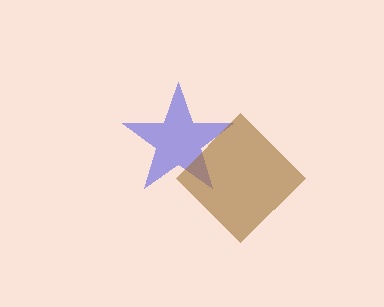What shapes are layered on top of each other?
The layered shapes are: a blue star, a brown diamond.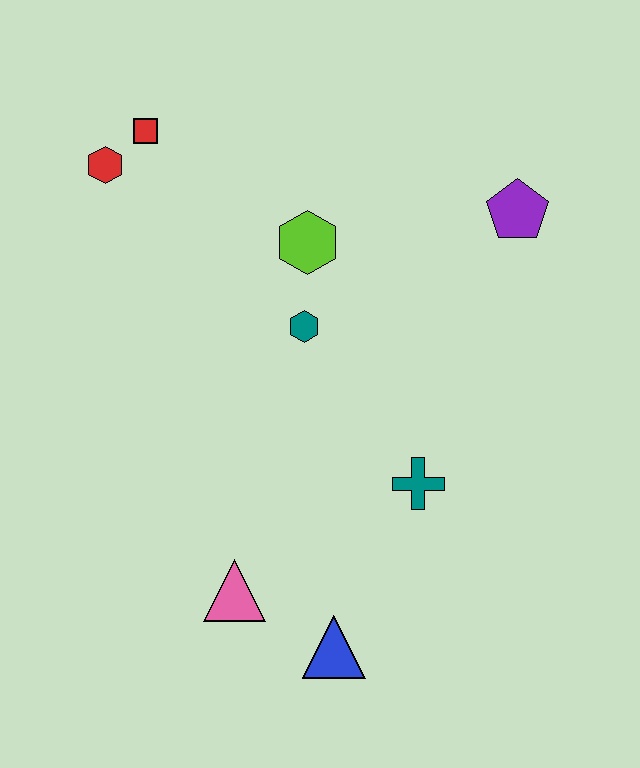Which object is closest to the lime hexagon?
The teal hexagon is closest to the lime hexagon.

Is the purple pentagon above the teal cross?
Yes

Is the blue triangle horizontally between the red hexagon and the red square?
No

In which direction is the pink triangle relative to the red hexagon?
The pink triangle is below the red hexagon.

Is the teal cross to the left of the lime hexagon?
No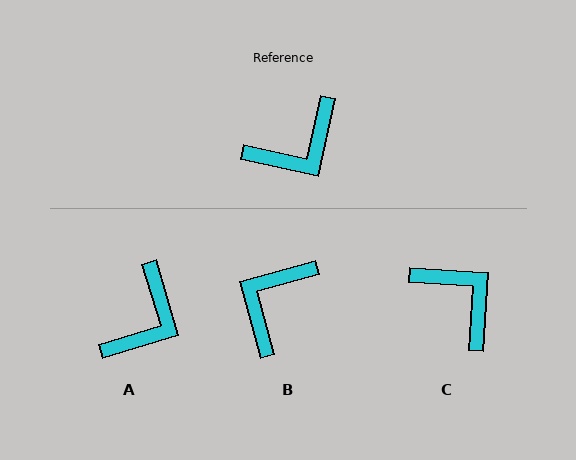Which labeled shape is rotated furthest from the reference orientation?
B, about 152 degrees away.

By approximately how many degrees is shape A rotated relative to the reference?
Approximately 29 degrees counter-clockwise.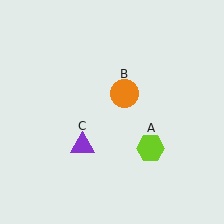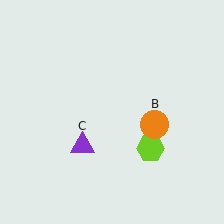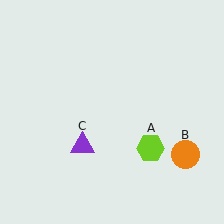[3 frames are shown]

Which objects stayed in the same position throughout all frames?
Lime hexagon (object A) and purple triangle (object C) remained stationary.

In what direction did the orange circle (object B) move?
The orange circle (object B) moved down and to the right.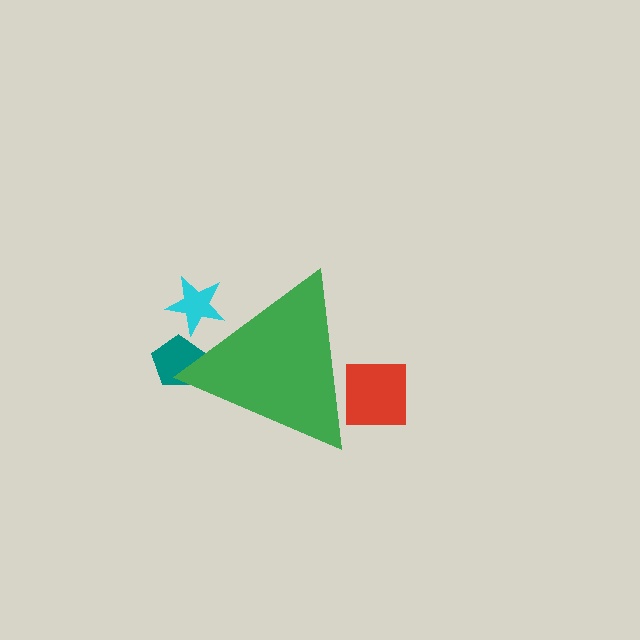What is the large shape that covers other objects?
A green triangle.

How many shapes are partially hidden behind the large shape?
3 shapes are partially hidden.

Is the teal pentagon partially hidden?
Yes, the teal pentagon is partially hidden behind the green triangle.